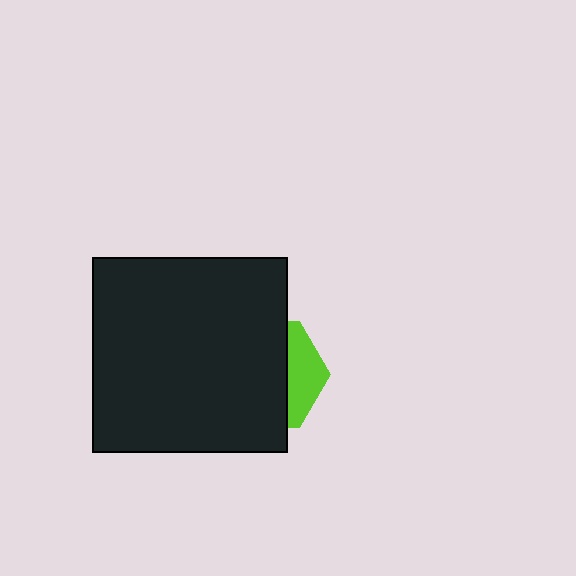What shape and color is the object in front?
The object in front is a black square.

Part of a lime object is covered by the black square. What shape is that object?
It is a hexagon.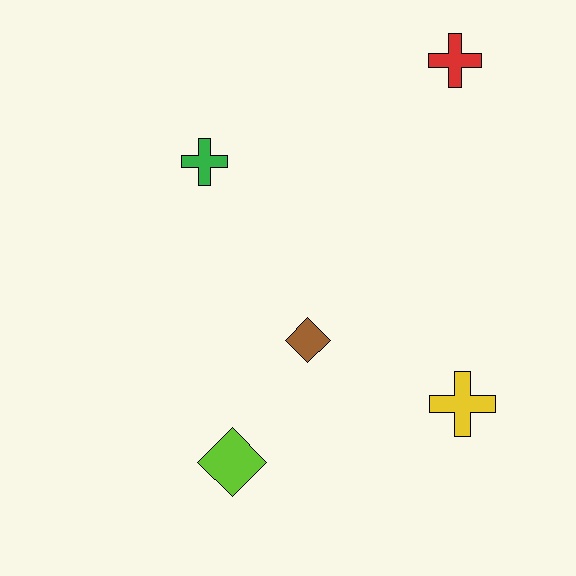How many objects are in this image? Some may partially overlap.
There are 5 objects.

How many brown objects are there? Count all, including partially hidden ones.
There is 1 brown object.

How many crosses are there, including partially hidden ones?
There are 3 crosses.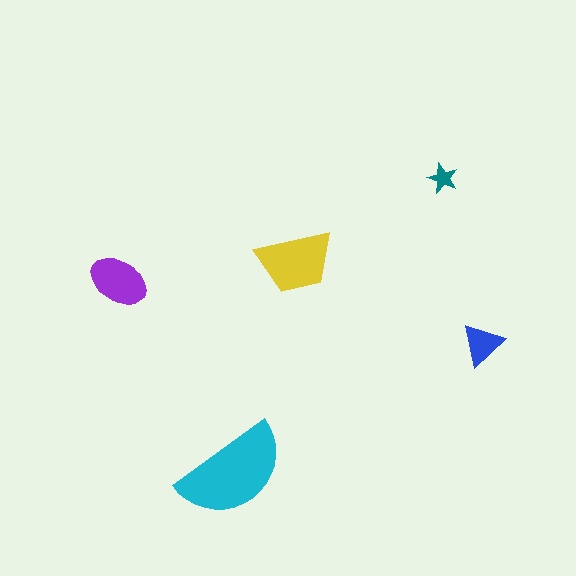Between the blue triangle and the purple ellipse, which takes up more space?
The purple ellipse.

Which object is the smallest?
The teal star.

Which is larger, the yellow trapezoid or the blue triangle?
The yellow trapezoid.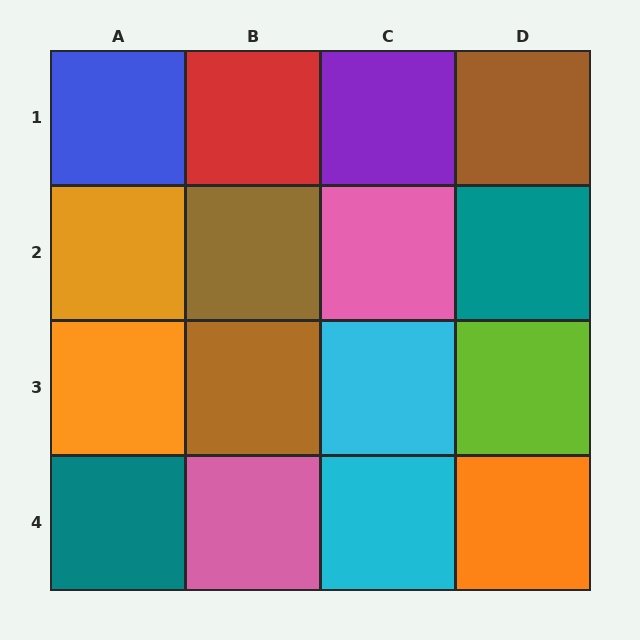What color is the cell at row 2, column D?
Teal.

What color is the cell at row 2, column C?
Pink.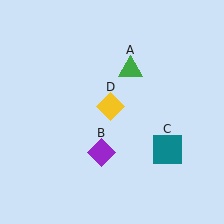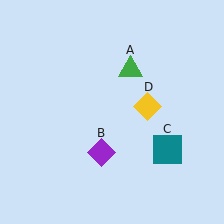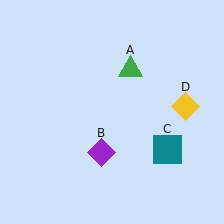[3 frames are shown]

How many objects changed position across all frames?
1 object changed position: yellow diamond (object D).